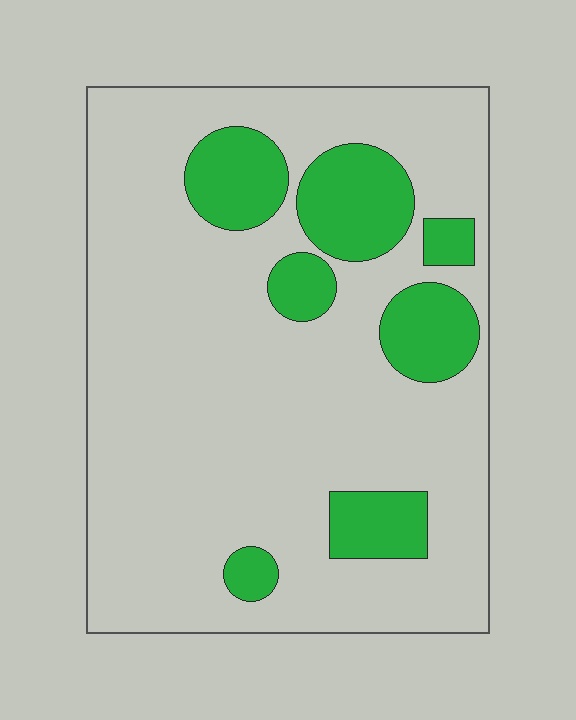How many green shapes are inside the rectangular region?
7.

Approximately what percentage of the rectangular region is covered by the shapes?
Approximately 20%.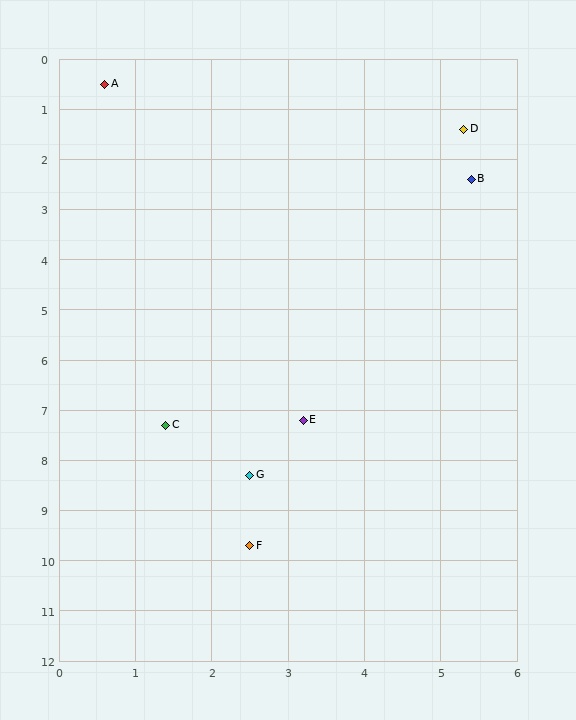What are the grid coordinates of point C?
Point C is at approximately (1.4, 7.3).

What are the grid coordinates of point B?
Point B is at approximately (5.4, 2.4).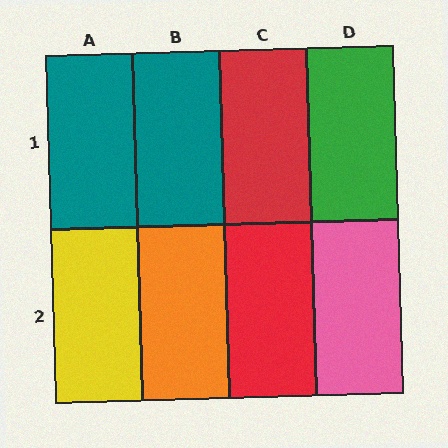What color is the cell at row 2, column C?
Red.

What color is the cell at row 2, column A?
Yellow.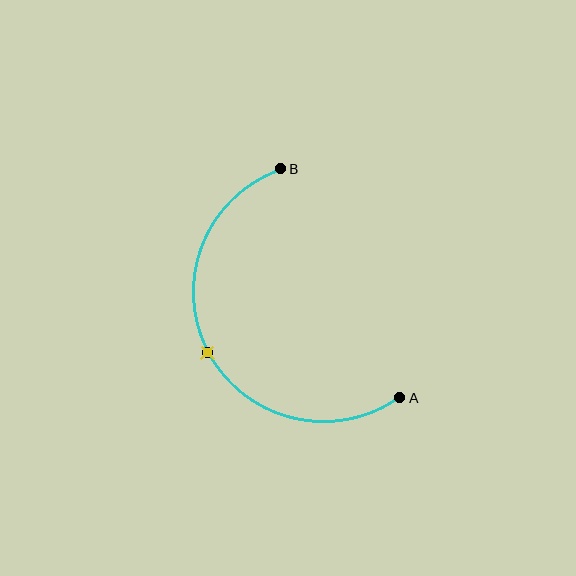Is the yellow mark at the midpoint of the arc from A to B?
Yes. The yellow mark lies on the arc at equal arc-length from both A and B — it is the arc midpoint.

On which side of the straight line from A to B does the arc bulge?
The arc bulges to the left of the straight line connecting A and B.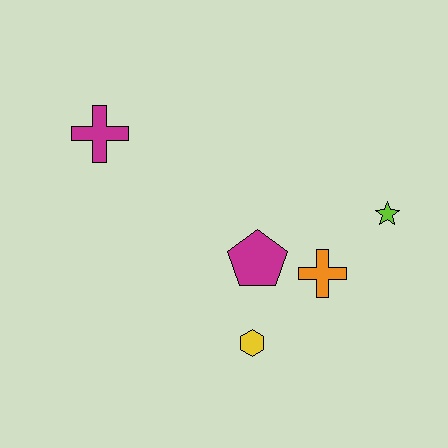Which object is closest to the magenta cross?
The magenta pentagon is closest to the magenta cross.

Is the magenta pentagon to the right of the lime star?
No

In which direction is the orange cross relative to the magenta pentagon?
The orange cross is to the right of the magenta pentagon.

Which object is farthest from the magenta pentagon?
The magenta cross is farthest from the magenta pentagon.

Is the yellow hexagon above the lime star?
No